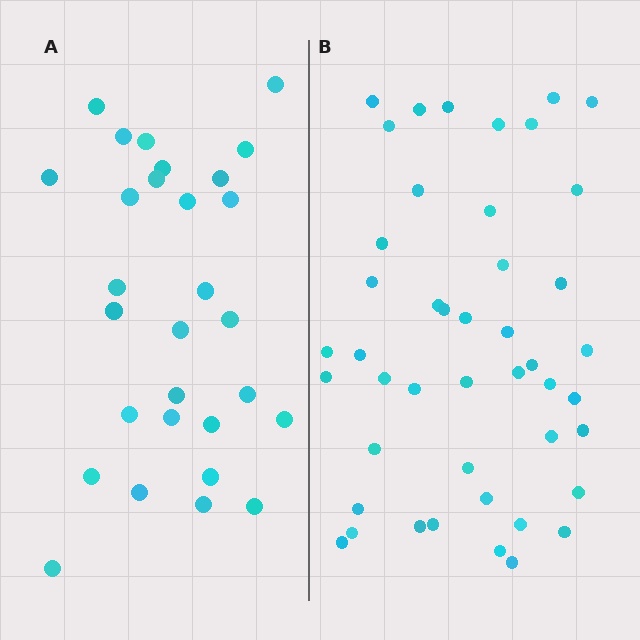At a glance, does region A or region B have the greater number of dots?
Region B (the right region) has more dots.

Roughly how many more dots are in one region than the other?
Region B has approximately 15 more dots than region A.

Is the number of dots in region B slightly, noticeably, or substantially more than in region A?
Region B has substantially more. The ratio is roughly 1.6 to 1.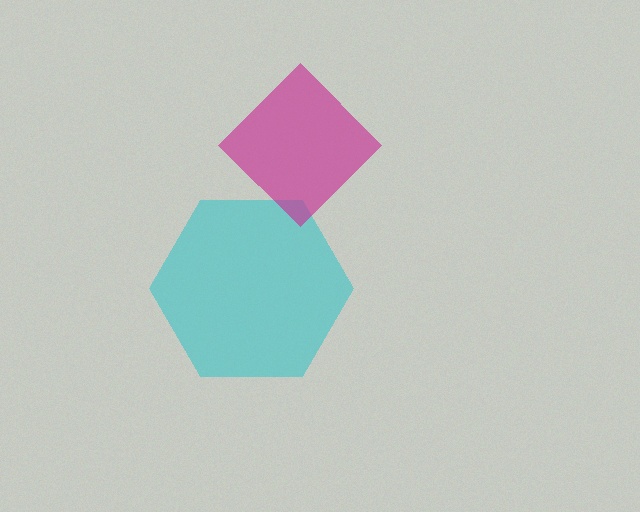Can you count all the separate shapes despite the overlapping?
Yes, there are 2 separate shapes.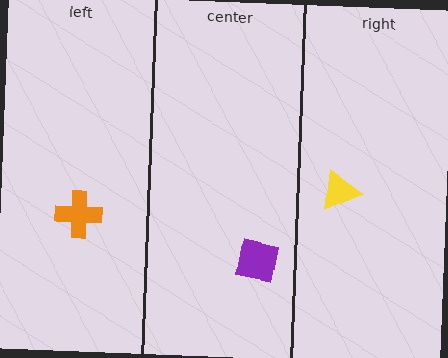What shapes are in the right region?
The yellow triangle.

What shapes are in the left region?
The orange cross.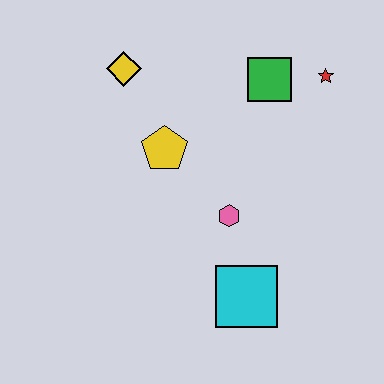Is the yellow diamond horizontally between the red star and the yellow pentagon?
No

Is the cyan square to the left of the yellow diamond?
No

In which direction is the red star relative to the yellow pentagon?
The red star is to the right of the yellow pentagon.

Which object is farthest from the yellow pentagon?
The red star is farthest from the yellow pentagon.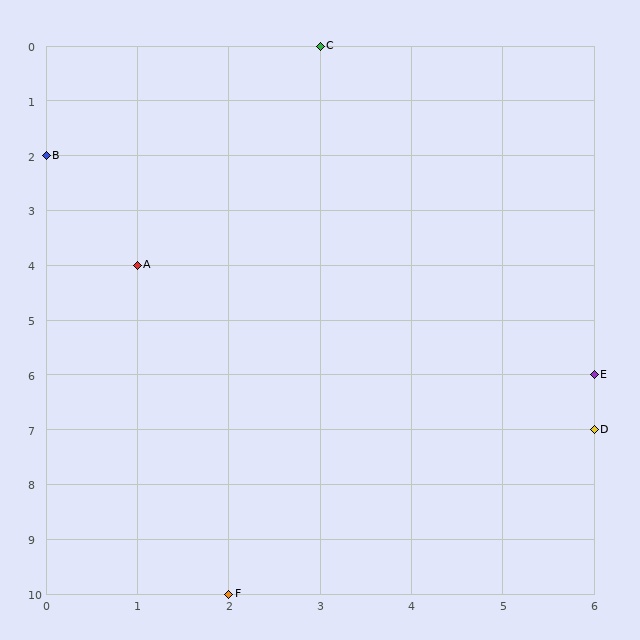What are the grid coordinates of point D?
Point D is at grid coordinates (6, 7).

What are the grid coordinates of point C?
Point C is at grid coordinates (3, 0).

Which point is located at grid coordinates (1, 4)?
Point A is at (1, 4).